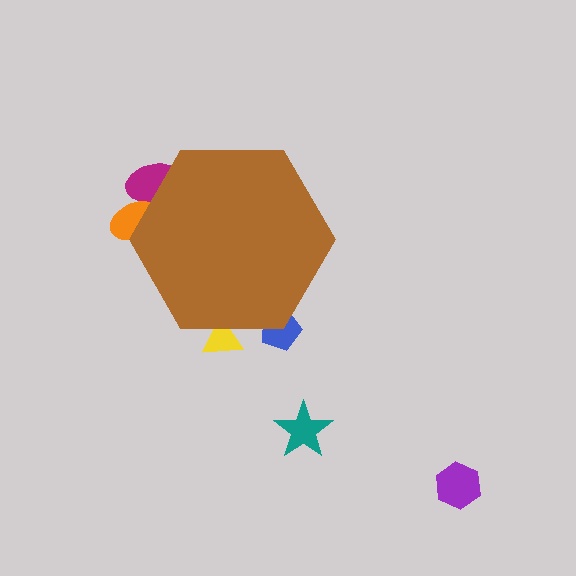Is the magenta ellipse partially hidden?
Yes, the magenta ellipse is partially hidden behind the brown hexagon.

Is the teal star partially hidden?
No, the teal star is fully visible.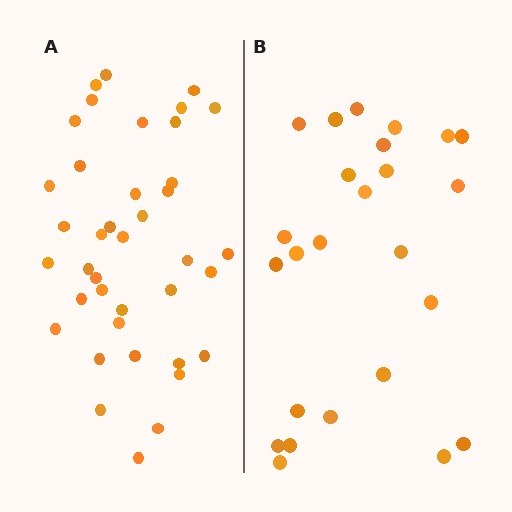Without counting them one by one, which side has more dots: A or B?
Region A (the left region) has more dots.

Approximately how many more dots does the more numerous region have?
Region A has approximately 15 more dots than region B.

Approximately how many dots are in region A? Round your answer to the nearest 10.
About 40 dots. (The exact count is 39, which rounds to 40.)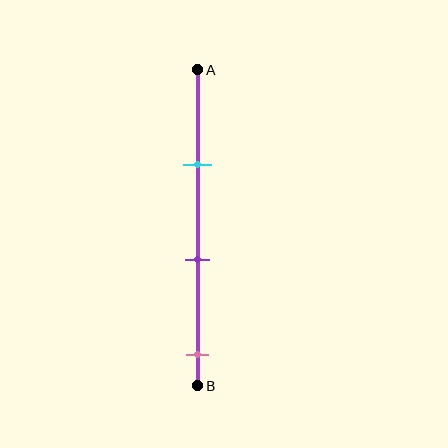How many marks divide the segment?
There are 3 marks dividing the segment.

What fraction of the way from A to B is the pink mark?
The pink mark is approximately 90% (0.9) of the way from A to B.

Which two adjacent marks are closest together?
The cyan and purple marks are the closest adjacent pair.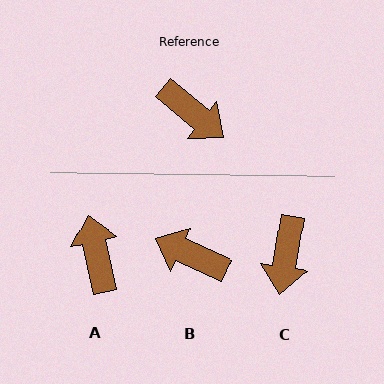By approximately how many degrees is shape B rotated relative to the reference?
Approximately 165 degrees clockwise.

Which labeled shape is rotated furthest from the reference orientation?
B, about 165 degrees away.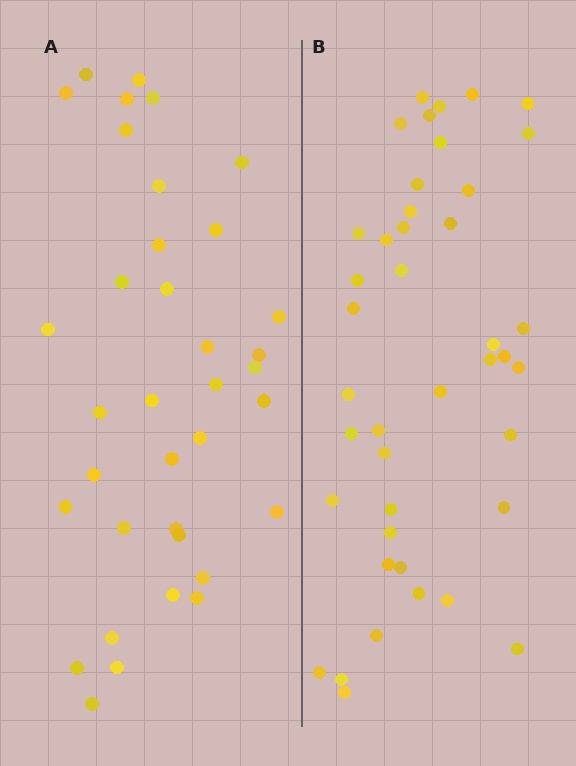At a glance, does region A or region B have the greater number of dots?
Region B (the right region) has more dots.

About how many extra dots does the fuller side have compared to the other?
Region B has about 6 more dots than region A.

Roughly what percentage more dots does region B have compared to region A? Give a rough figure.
About 15% more.